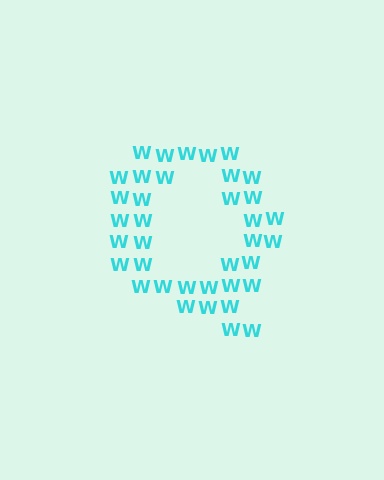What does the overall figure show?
The overall figure shows the letter Q.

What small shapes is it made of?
It is made of small letter W's.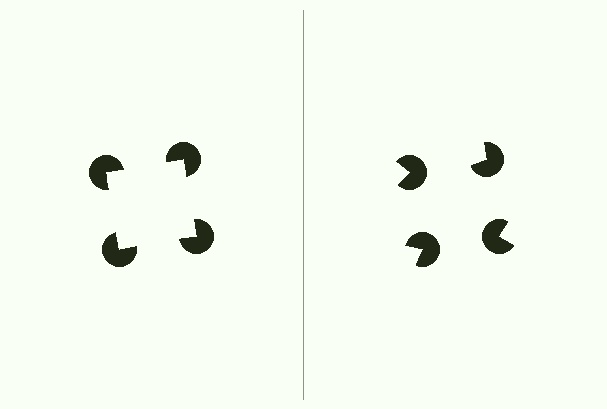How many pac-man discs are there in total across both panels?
8 — 4 on each side.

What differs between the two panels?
The pac-man discs are positioned identically on both sides; only the wedge orientations differ. On the left they align to a square; on the right they are misaligned.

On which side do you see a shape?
An illusory square appears on the left side. On the right side the wedge cuts are rotated, so no coherent shape forms.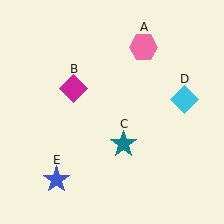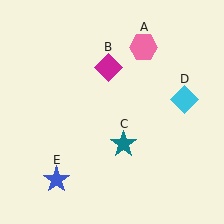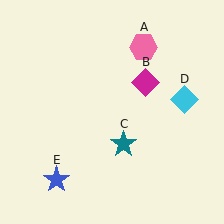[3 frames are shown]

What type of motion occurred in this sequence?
The magenta diamond (object B) rotated clockwise around the center of the scene.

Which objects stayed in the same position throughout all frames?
Pink hexagon (object A) and teal star (object C) and cyan diamond (object D) and blue star (object E) remained stationary.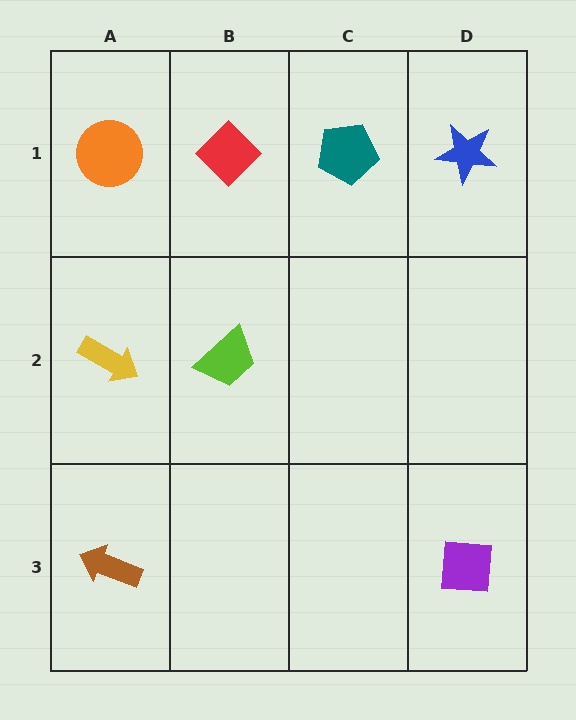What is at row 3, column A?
A brown arrow.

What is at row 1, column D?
A blue star.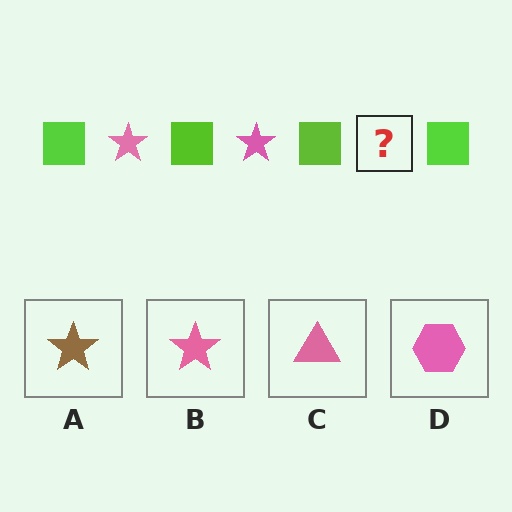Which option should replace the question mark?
Option B.